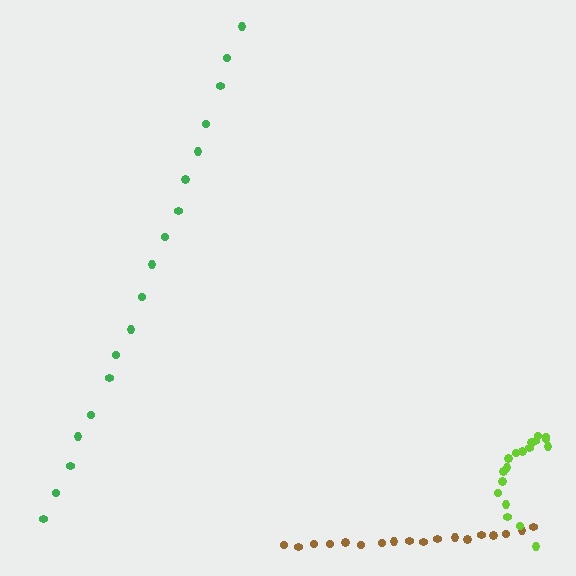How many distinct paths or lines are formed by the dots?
There are 3 distinct paths.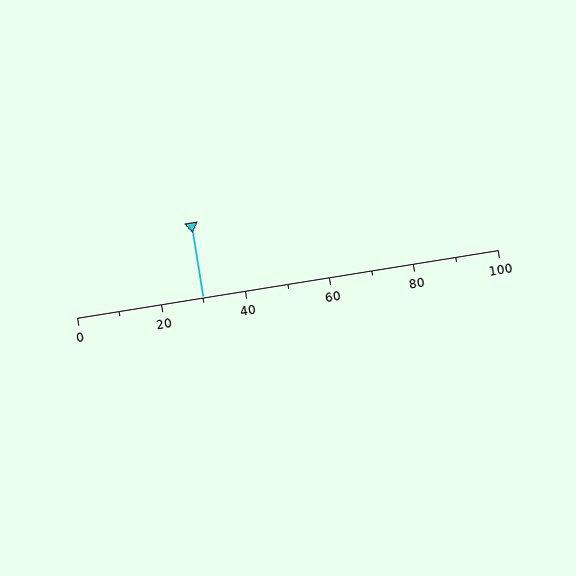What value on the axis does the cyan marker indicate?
The marker indicates approximately 30.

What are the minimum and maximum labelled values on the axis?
The axis runs from 0 to 100.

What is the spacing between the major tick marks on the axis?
The major ticks are spaced 20 apart.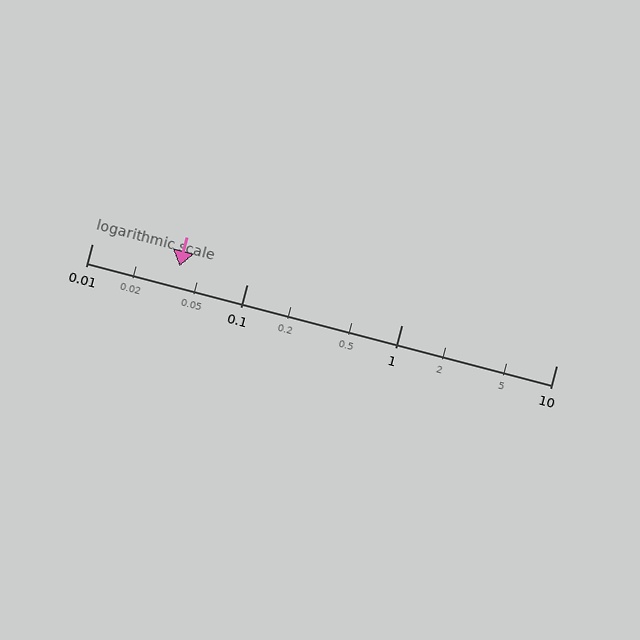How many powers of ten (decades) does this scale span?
The scale spans 3 decades, from 0.01 to 10.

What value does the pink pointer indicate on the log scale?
The pointer indicates approximately 0.037.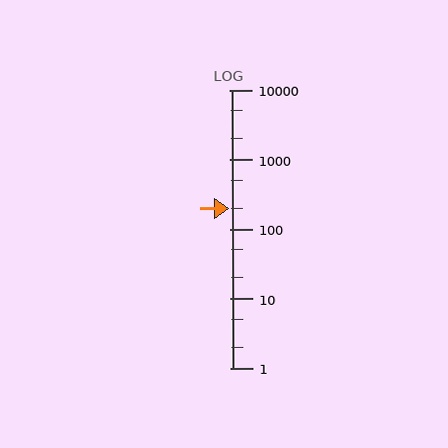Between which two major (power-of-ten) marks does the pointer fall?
The pointer is between 100 and 1000.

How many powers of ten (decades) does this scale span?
The scale spans 4 decades, from 1 to 10000.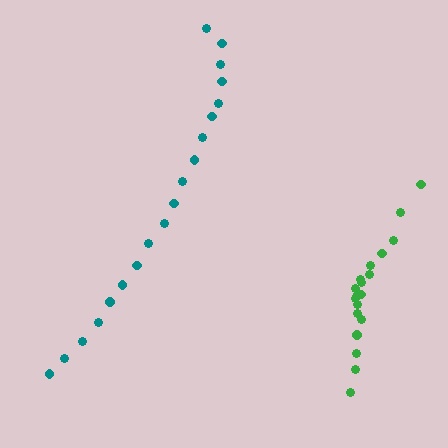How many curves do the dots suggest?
There are 2 distinct paths.